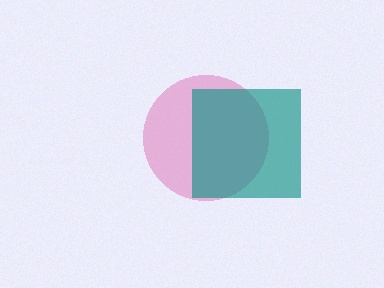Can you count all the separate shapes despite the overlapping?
Yes, there are 2 separate shapes.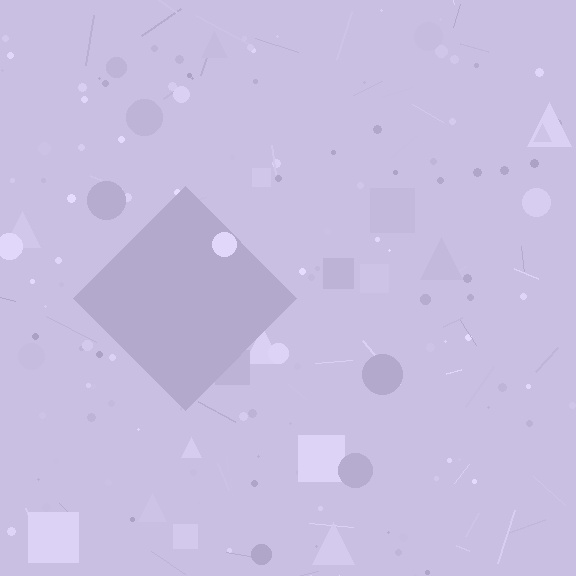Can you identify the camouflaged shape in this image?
The camouflaged shape is a diamond.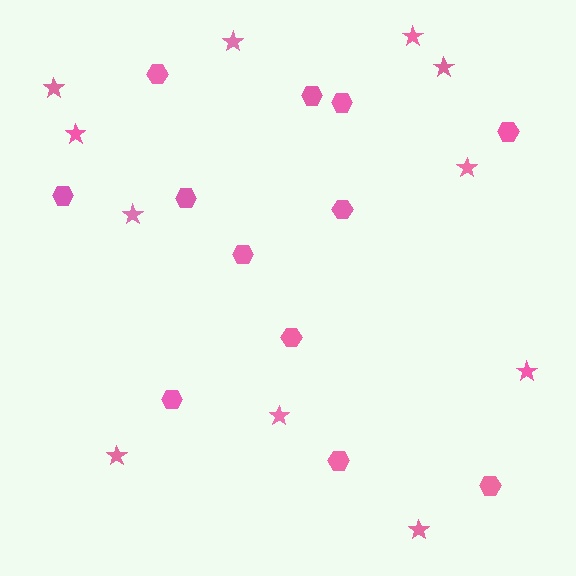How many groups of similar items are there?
There are 2 groups: one group of stars (11) and one group of hexagons (12).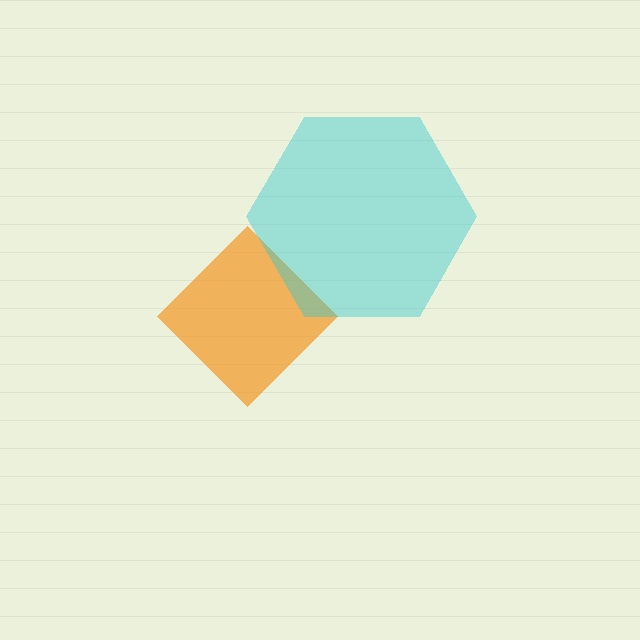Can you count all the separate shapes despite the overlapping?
Yes, there are 2 separate shapes.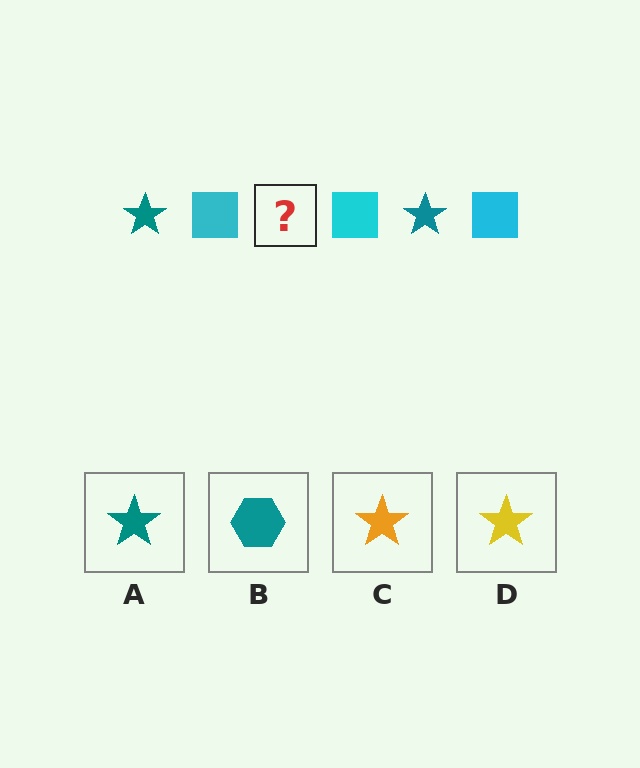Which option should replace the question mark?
Option A.